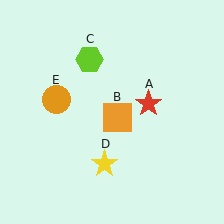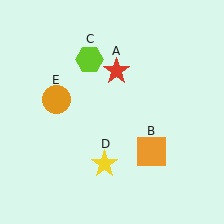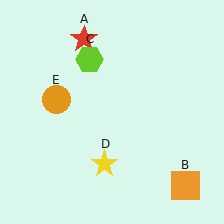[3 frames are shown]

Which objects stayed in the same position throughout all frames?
Lime hexagon (object C) and yellow star (object D) and orange circle (object E) remained stationary.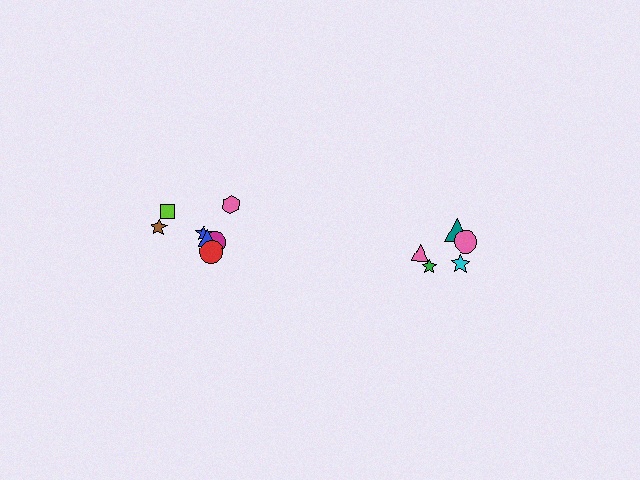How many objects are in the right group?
There are 5 objects.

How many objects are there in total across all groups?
There are 12 objects.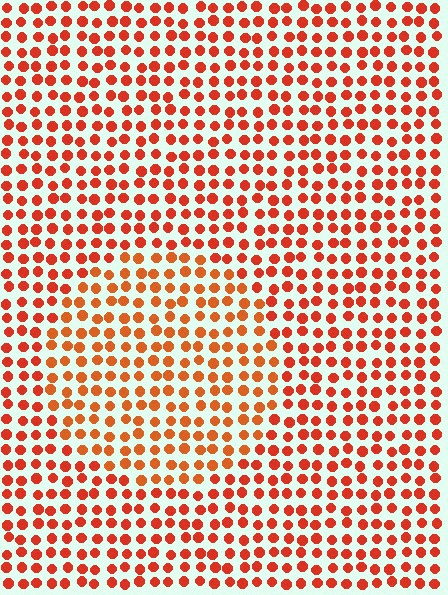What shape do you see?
I see a circle.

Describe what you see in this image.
The image is filled with small red elements in a uniform arrangement. A circle-shaped region is visible where the elements are tinted to a slightly different hue, forming a subtle color boundary.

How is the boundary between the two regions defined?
The boundary is defined purely by a slight shift in hue (about 15 degrees). Spacing, size, and orientation are identical on both sides.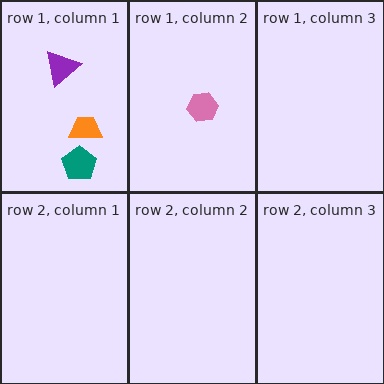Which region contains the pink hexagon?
The row 1, column 2 region.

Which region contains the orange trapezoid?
The row 1, column 1 region.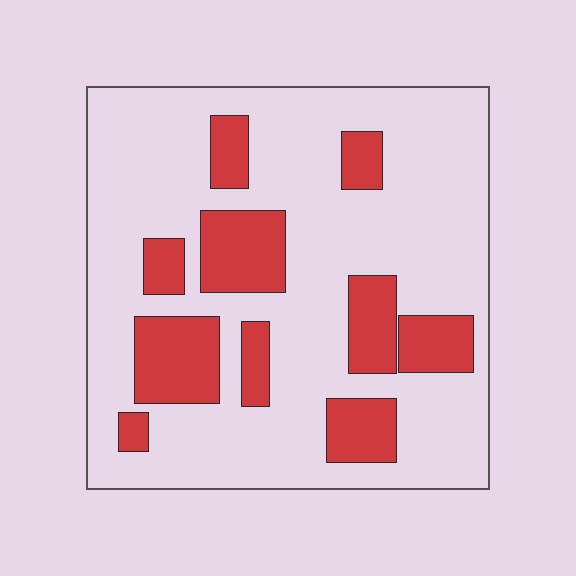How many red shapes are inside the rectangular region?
10.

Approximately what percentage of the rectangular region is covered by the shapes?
Approximately 25%.